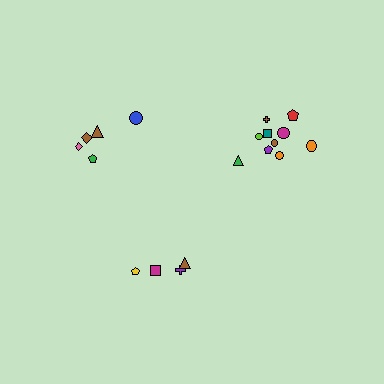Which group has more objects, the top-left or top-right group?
The top-right group.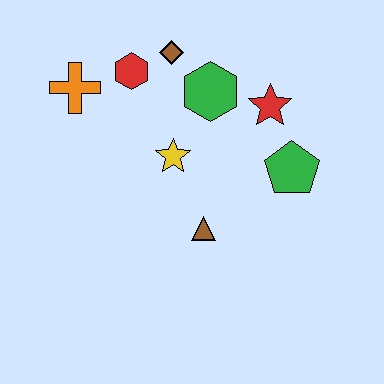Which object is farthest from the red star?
The orange cross is farthest from the red star.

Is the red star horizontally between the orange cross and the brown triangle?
No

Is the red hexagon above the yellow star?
Yes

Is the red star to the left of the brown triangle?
No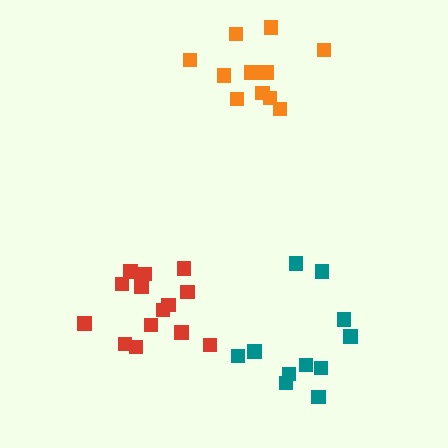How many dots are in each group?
Group 1: 11 dots, Group 2: 11 dots, Group 3: 14 dots (36 total).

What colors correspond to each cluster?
The clusters are colored: teal, orange, red.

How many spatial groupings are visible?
There are 3 spatial groupings.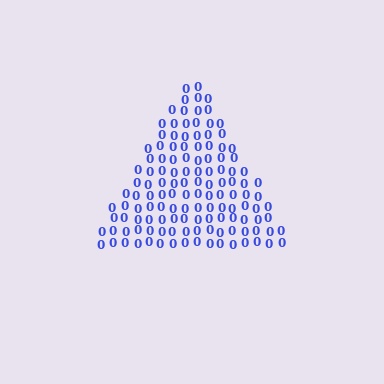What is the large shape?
The large shape is a triangle.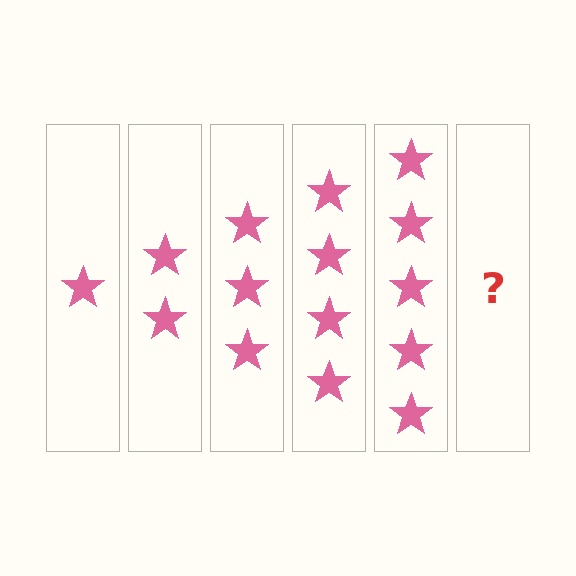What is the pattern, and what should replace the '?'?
The pattern is that each step adds one more star. The '?' should be 6 stars.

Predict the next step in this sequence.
The next step is 6 stars.